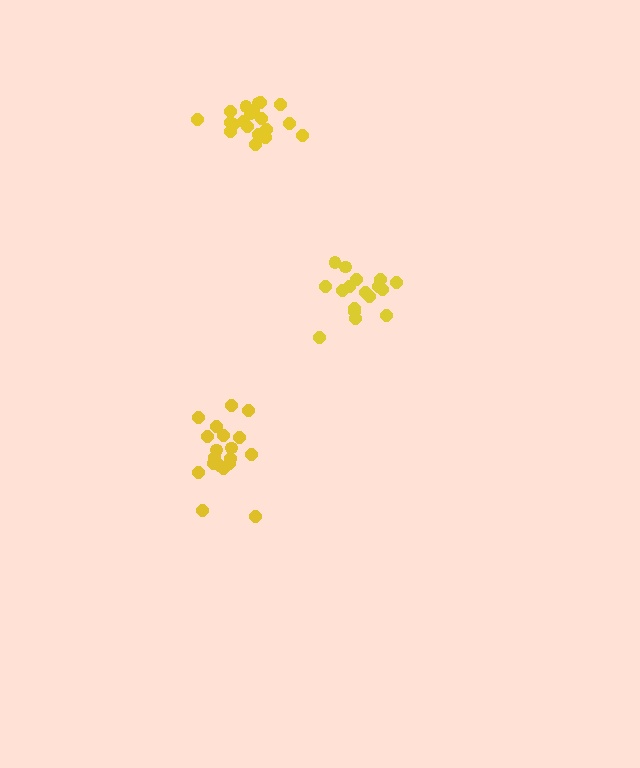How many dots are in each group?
Group 1: 17 dots, Group 2: 20 dots, Group 3: 19 dots (56 total).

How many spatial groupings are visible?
There are 3 spatial groupings.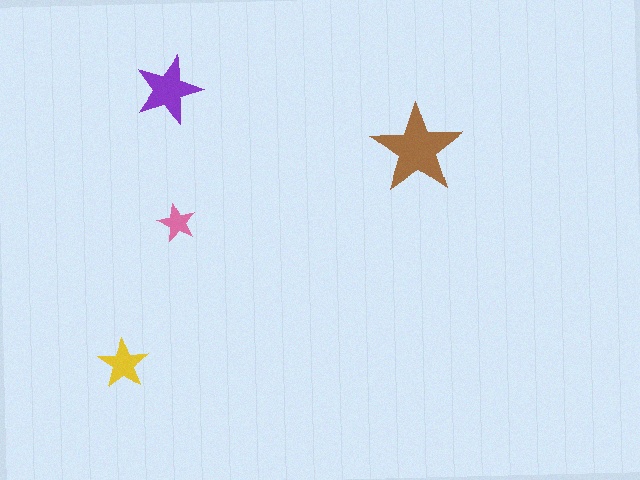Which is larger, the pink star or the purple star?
The purple one.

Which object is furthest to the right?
The brown star is rightmost.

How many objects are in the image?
There are 4 objects in the image.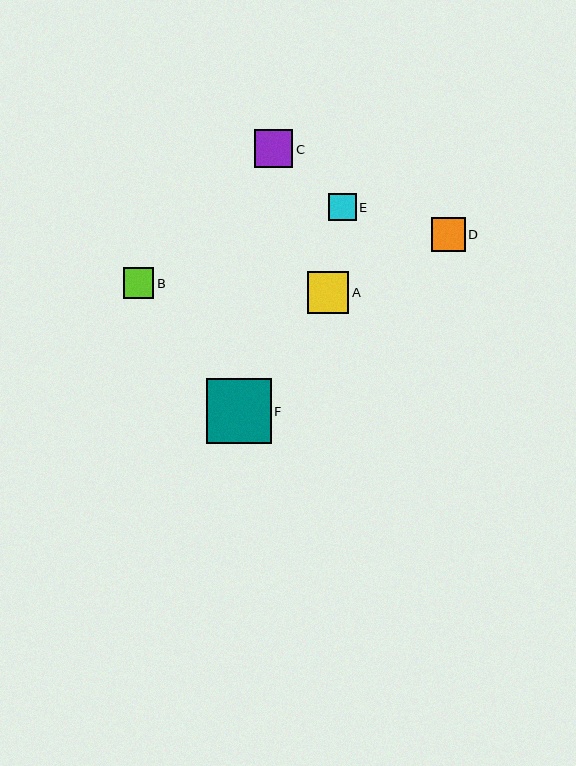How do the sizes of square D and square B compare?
Square D and square B are approximately the same size.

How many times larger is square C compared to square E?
Square C is approximately 1.4 times the size of square E.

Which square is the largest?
Square F is the largest with a size of approximately 65 pixels.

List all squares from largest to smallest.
From largest to smallest: F, A, C, D, B, E.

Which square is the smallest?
Square E is the smallest with a size of approximately 27 pixels.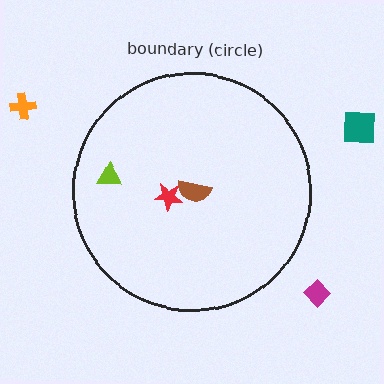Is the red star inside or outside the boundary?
Inside.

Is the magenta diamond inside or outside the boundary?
Outside.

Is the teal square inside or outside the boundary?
Outside.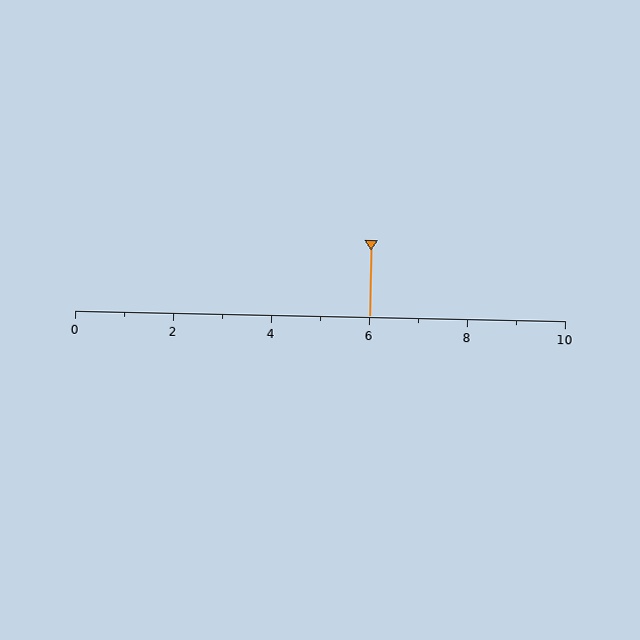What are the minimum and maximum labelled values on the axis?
The axis runs from 0 to 10.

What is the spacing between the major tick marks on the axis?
The major ticks are spaced 2 apart.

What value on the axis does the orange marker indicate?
The marker indicates approximately 6.